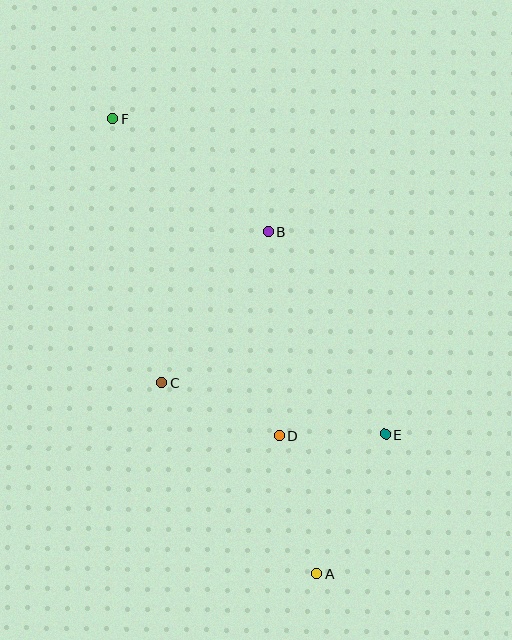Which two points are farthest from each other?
Points A and F are farthest from each other.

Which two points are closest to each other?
Points D and E are closest to each other.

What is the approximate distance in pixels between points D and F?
The distance between D and F is approximately 358 pixels.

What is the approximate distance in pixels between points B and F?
The distance between B and F is approximately 192 pixels.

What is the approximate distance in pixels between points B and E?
The distance between B and E is approximately 233 pixels.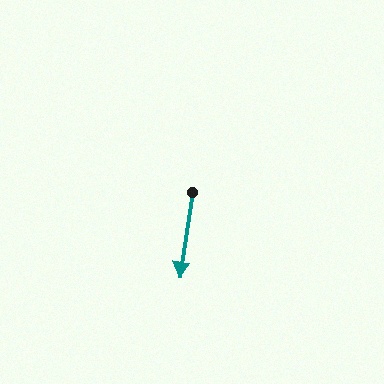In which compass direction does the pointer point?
South.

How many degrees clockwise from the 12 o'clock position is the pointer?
Approximately 189 degrees.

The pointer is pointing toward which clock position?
Roughly 6 o'clock.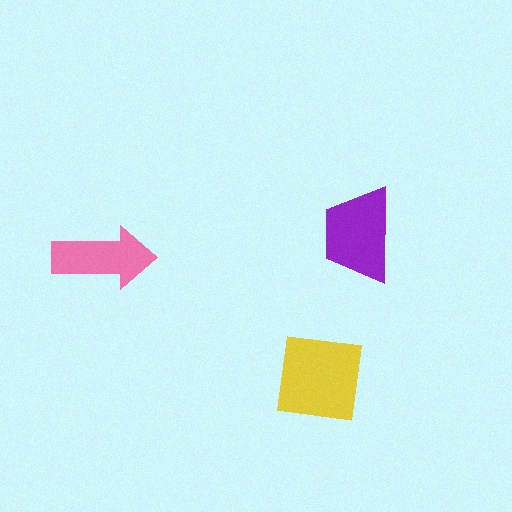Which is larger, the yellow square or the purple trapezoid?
The yellow square.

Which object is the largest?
The yellow square.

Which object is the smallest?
The pink arrow.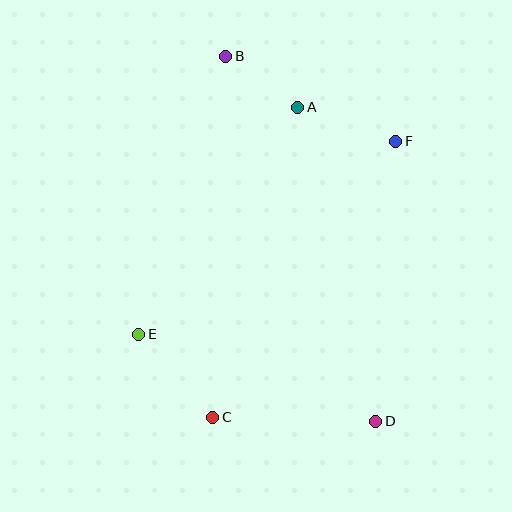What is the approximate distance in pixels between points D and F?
The distance between D and F is approximately 281 pixels.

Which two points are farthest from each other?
Points B and D are farthest from each other.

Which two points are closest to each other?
Points A and B are closest to each other.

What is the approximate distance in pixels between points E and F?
The distance between E and F is approximately 321 pixels.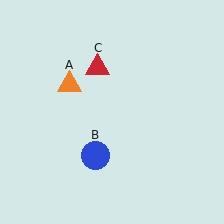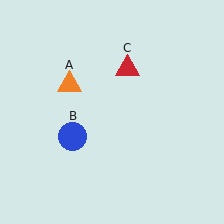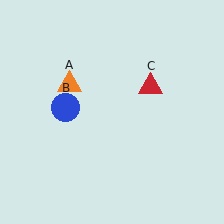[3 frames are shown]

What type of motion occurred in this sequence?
The blue circle (object B), red triangle (object C) rotated clockwise around the center of the scene.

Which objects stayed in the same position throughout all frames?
Orange triangle (object A) remained stationary.